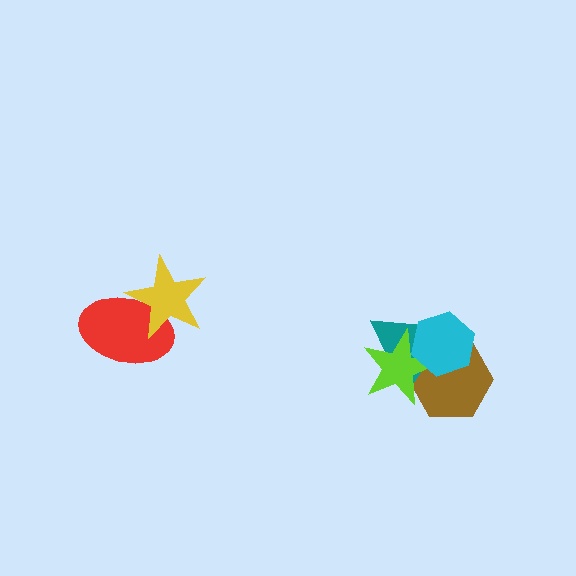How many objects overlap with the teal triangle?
3 objects overlap with the teal triangle.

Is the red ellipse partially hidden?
Yes, it is partially covered by another shape.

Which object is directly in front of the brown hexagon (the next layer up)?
The teal triangle is directly in front of the brown hexagon.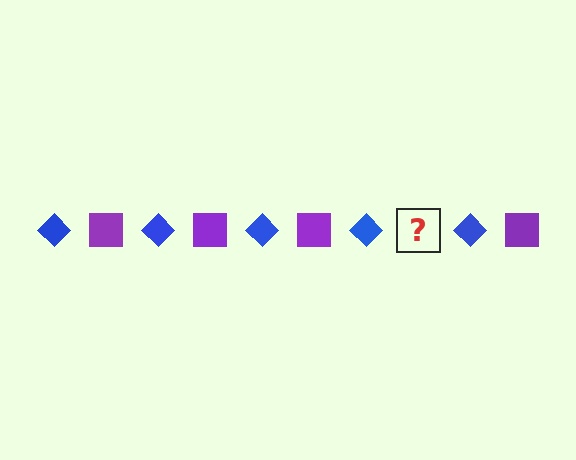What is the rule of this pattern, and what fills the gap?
The rule is that the pattern alternates between blue diamond and purple square. The gap should be filled with a purple square.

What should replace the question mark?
The question mark should be replaced with a purple square.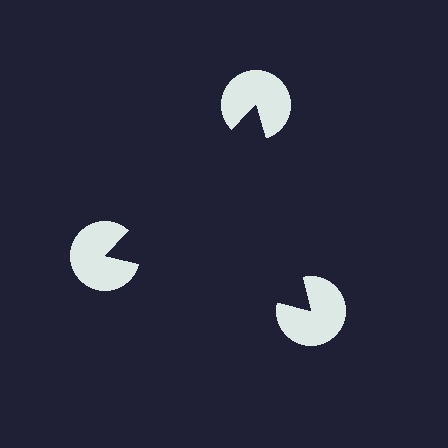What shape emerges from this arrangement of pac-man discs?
An illusory triangle — its edges are inferred from the aligned wedge cuts in the pac-man discs, not physically drawn.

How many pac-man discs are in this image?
There are 3 — one at each vertex of the illusory triangle.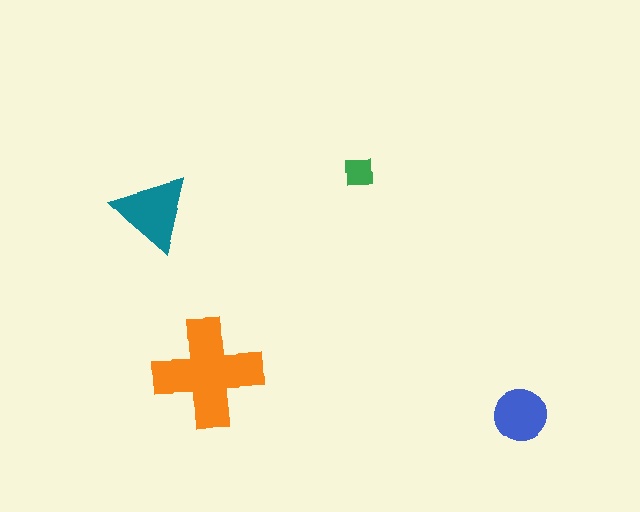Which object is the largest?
The orange cross.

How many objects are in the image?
There are 4 objects in the image.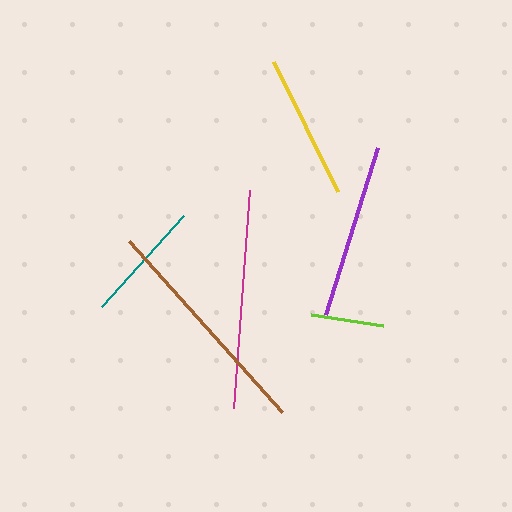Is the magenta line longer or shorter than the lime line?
The magenta line is longer than the lime line.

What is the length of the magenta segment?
The magenta segment is approximately 218 pixels long.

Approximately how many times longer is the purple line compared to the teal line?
The purple line is approximately 1.4 times the length of the teal line.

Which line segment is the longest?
The brown line is the longest at approximately 229 pixels.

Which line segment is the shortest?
The lime line is the shortest at approximately 72 pixels.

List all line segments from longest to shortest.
From longest to shortest: brown, magenta, purple, yellow, teal, lime.